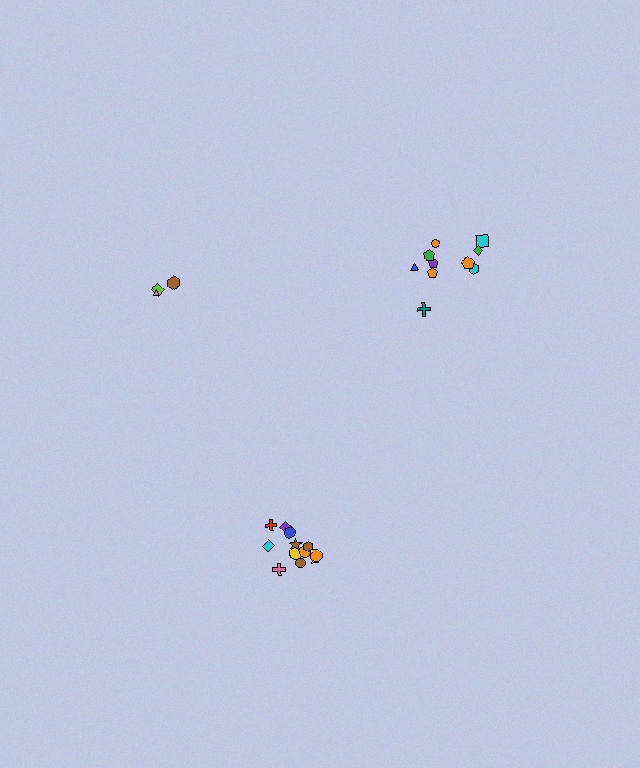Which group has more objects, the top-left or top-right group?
The top-right group.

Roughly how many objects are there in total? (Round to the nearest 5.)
Roughly 25 objects in total.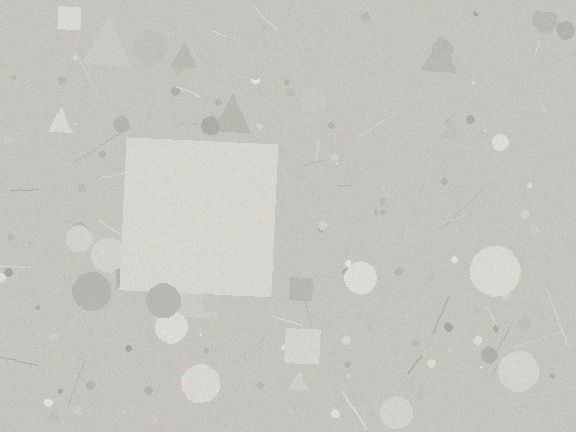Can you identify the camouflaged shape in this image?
The camouflaged shape is a square.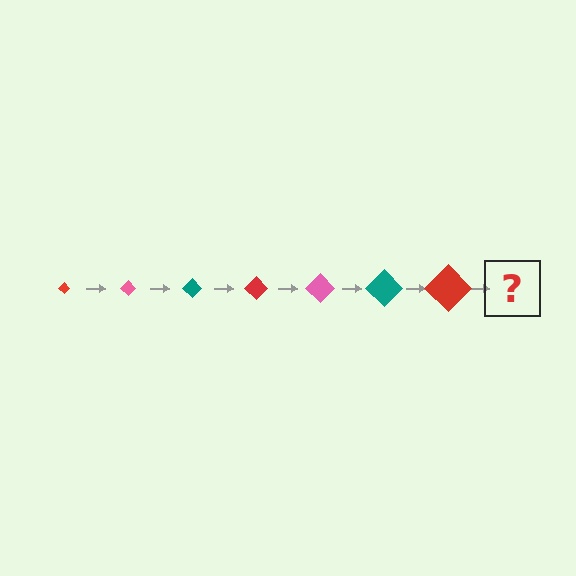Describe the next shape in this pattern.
It should be a pink diamond, larger than the previous one.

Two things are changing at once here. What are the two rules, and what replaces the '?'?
The two rules are that the diamond grows larger each step and the color cycles through red, pink, and teal. The '?' should be a pink diamond, larger than the previous one.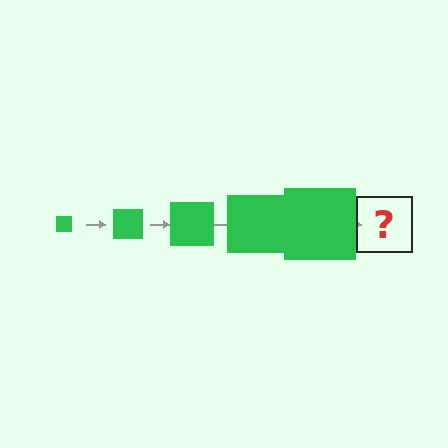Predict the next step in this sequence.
The next step is a green square, larger than the previous one.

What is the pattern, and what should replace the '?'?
The pattern is that the square gets progressively larger each step. The '?' should be a green square, larger than the previous one.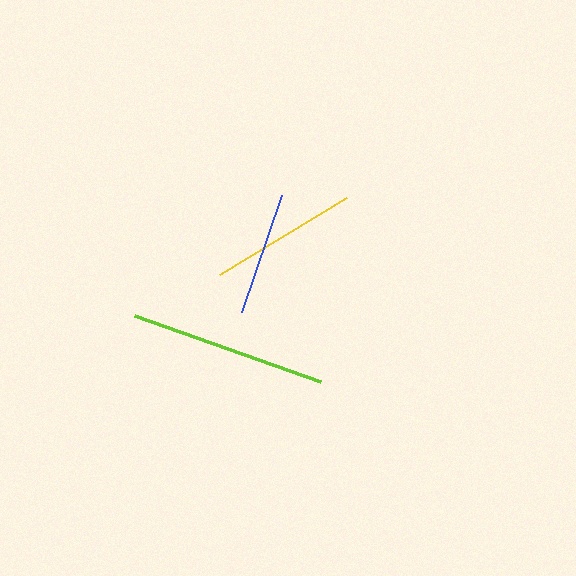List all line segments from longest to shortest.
From longest to shortest: lime, yellow, blue.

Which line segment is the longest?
The lime line is the longest at approximately 197 pixels.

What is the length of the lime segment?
The lime segment is approximately 197 pixels long.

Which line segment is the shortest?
The blue line is the shortest at approximately 124 pixels.